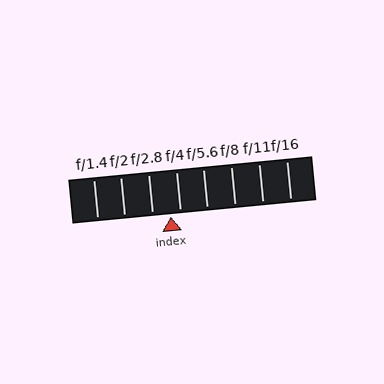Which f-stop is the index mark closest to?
The index mark is closest to f/4.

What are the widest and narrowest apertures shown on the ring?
The widest aperture shown is f/1.4 and the narrowest is f/16.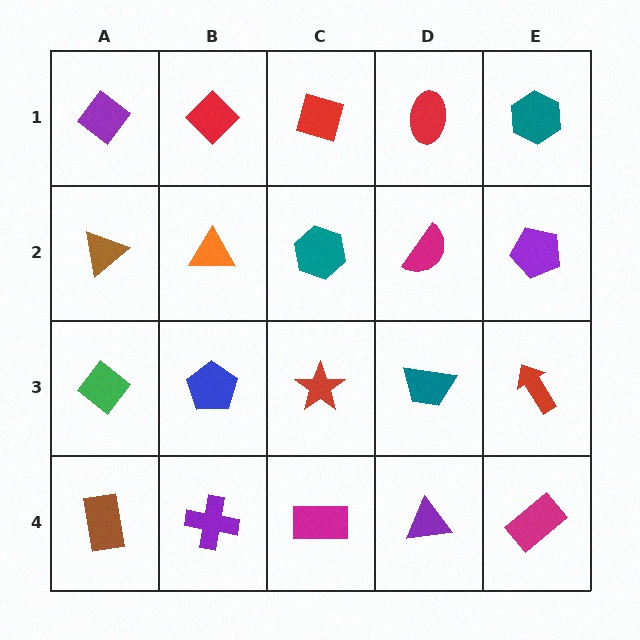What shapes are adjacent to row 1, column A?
A brown triangle (row 2, column A), a red diamond (row 1, column B).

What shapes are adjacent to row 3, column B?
An orange triangle (row 2, column B), a purple cross (row 4, column B), a green diamond (row 3, column A), a red star (row 3, column C).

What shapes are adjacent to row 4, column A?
A green diamond (row 3, column A), a purple cross (row 4, column B).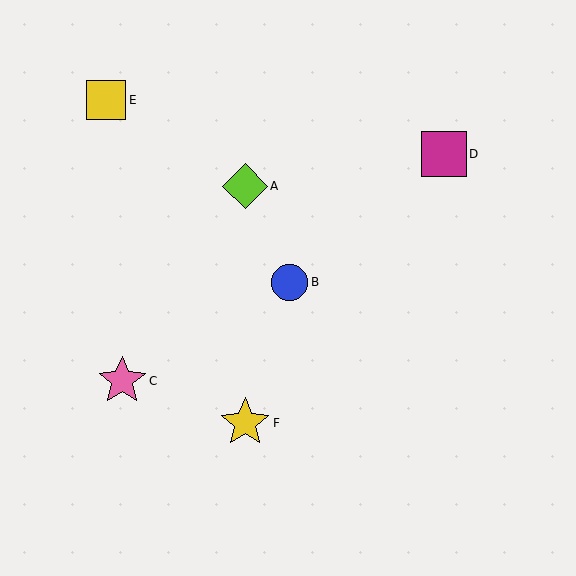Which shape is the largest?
The yellow star (labeled F) is the largest.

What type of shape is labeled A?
Shape A is a lime diamond.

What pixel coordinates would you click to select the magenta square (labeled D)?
Click at (444, 154) to select the magenta square D.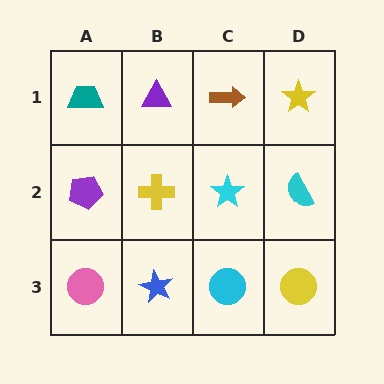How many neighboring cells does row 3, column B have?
3.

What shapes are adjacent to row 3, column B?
A yellow cross (row 2, column B), a pink circle (row 3, column A), a cyan circle (row 3, column C).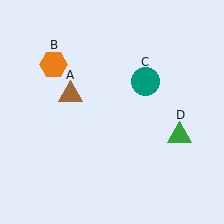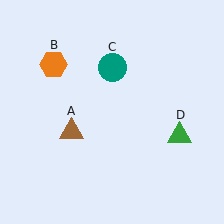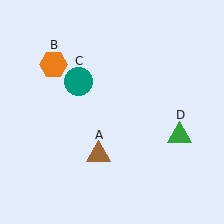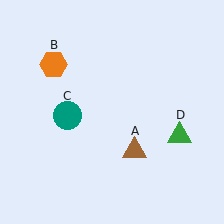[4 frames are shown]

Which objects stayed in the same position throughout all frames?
Orange hexagon (object B) and green triangle (object D) remained stationary.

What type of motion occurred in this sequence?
The brown triangle (object A), teal circle (object C) rotated counterclockwise around the center of the scene.